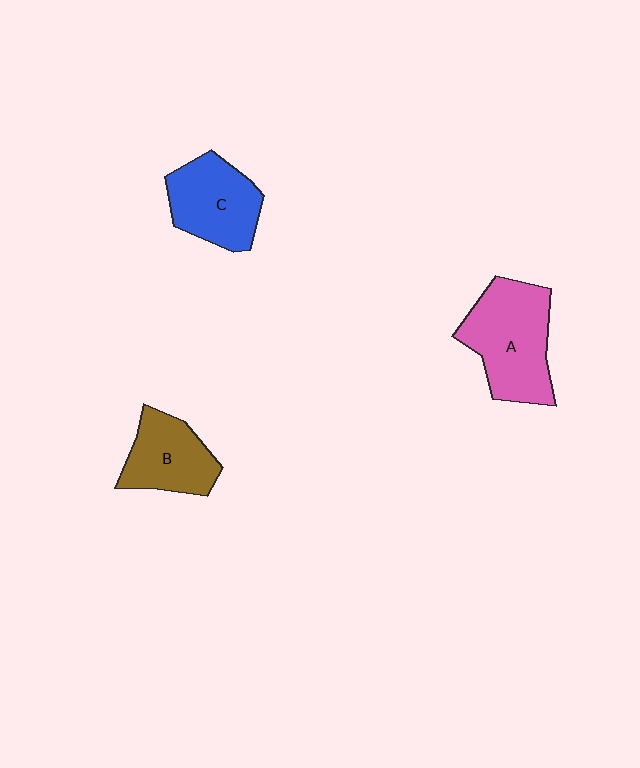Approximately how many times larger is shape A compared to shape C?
Approximately 1.3 times.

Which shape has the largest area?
Shape A (pink).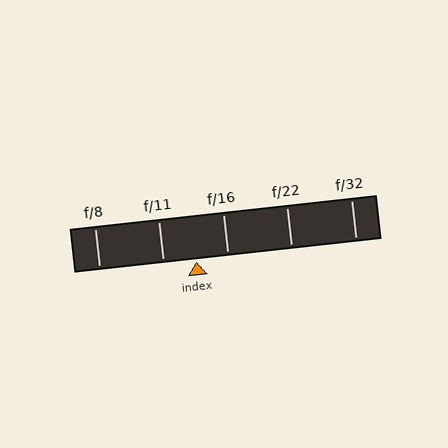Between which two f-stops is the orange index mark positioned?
The index mark is between f/11 and f/16.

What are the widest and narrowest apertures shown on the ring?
The widest aperture shown is f/8 and the narrowest is f/32.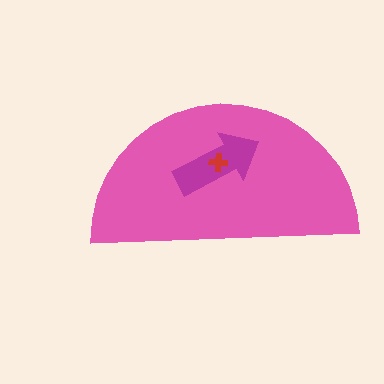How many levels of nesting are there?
3.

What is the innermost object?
The red cross.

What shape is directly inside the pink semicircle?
The magenta arrow.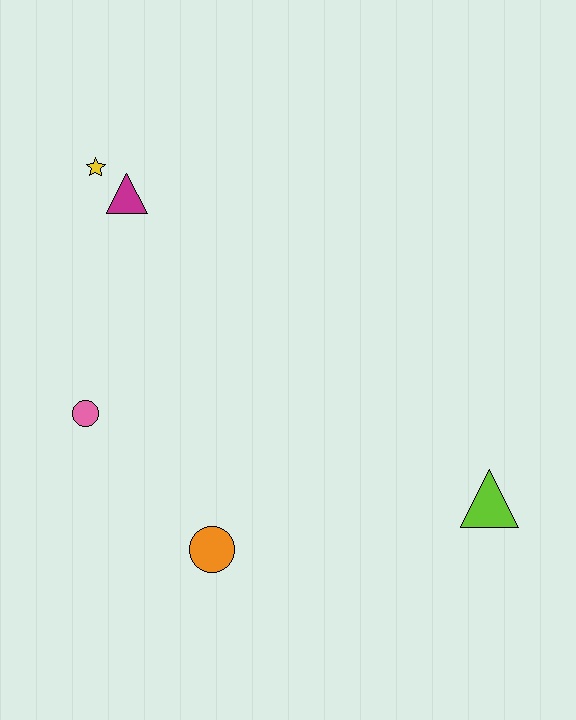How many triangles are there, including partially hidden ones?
There are 2 triangles.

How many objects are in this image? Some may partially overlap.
There are 5 objects.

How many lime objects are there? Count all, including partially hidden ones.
There is 1 lime object.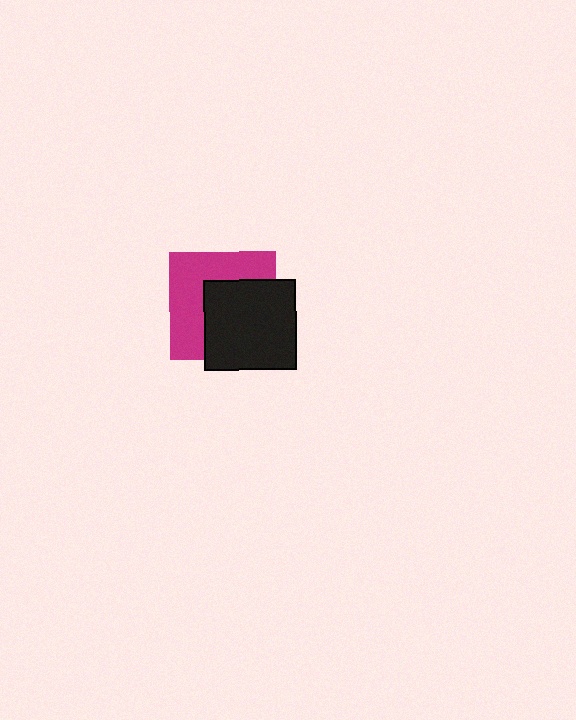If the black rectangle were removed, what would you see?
You would see the complete magenta square.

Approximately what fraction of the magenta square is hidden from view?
Roughly 51% of the magenta square is hidden behind the black rectangle.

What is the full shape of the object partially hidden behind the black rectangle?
The partially hidden object is a magenta square.